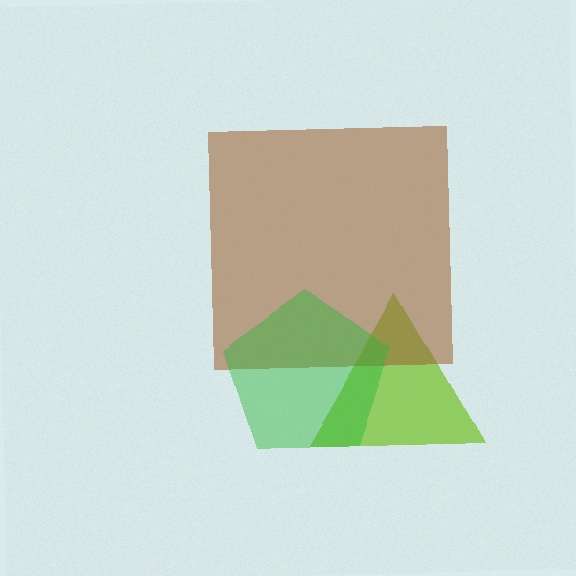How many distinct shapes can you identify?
There are 3 distinct shapes: a lime triangle, a brown square, a green pentagon.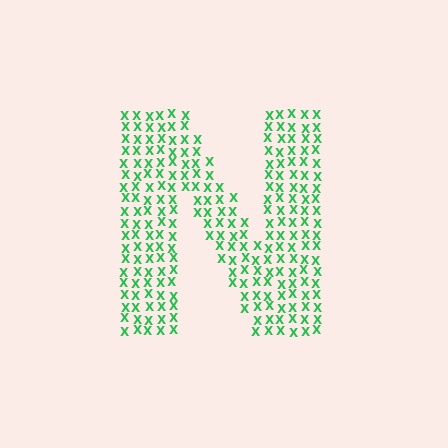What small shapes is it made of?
It is made of small letter X's.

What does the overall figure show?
The overall figure shows the letter N.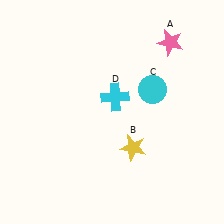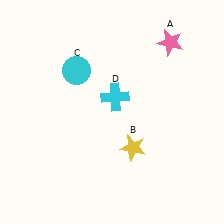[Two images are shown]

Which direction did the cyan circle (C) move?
The cyan circle (C) moved left.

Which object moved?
The cyan circle (C) moved left.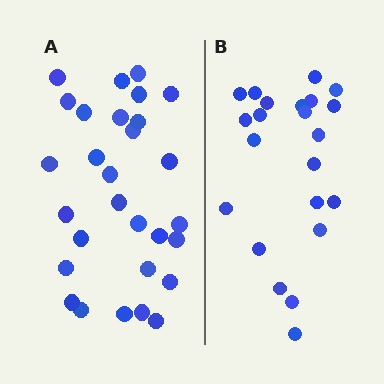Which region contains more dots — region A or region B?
Region A (the left region) has more dots.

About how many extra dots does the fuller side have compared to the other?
Region A has roughly 8 or so more dots than region B.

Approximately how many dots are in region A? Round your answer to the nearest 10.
About 30 dots. (The exact count is 29, which rounds to 30.)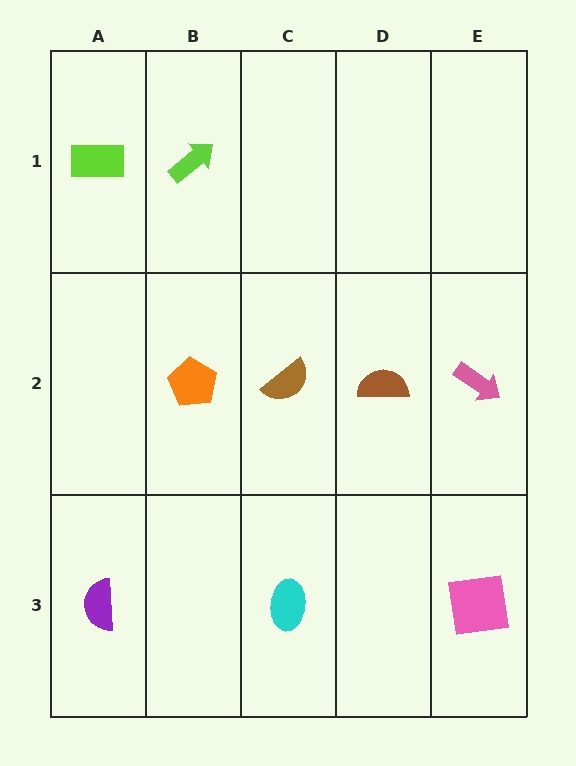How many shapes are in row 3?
3 shapes.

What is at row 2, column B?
An orange pentagon.